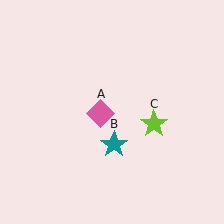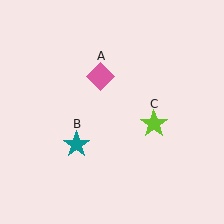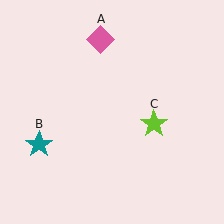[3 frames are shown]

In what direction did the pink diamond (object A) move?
The pink diamond (object A) moved up.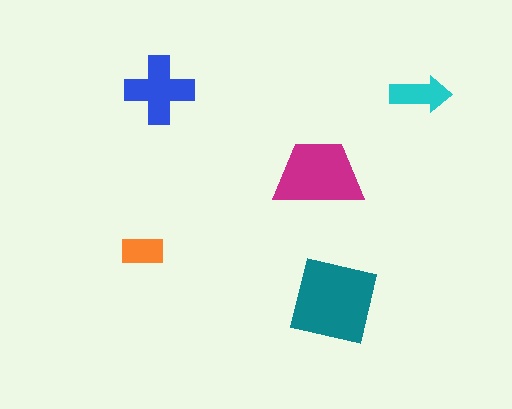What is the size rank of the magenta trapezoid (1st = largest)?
2nd.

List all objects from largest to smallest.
The teal square, the magenta trapezoid, the blue cross, the cyan arrow, the orange rectangle.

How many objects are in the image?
There are 5 objects in the image.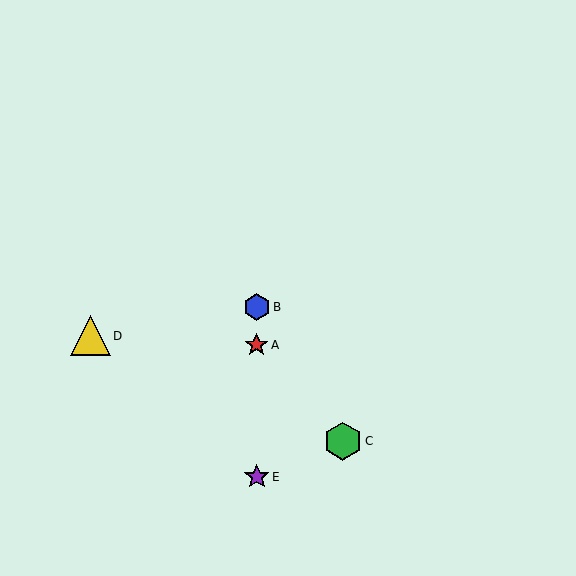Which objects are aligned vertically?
Objects A, B, E are aligned vertically.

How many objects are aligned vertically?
3 objects (A, B, E) are aligned vertically.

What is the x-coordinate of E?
Object E is at x≈257.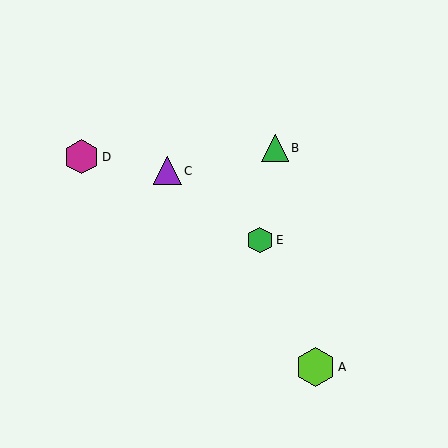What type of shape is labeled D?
Shape D is a magenta hexagon.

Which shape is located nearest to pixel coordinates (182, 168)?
The purple triangle (labeled C) at (167, 171) is nearest to that location.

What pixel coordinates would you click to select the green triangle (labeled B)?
Click at (275, 148) to select the green triangle B.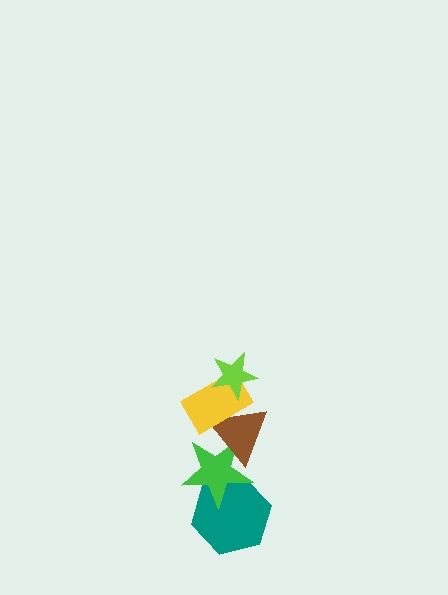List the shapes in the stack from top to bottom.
From top to bottom: the lime star, the yellow rectangle, the brown triangle, the green star, the teal hexagon.